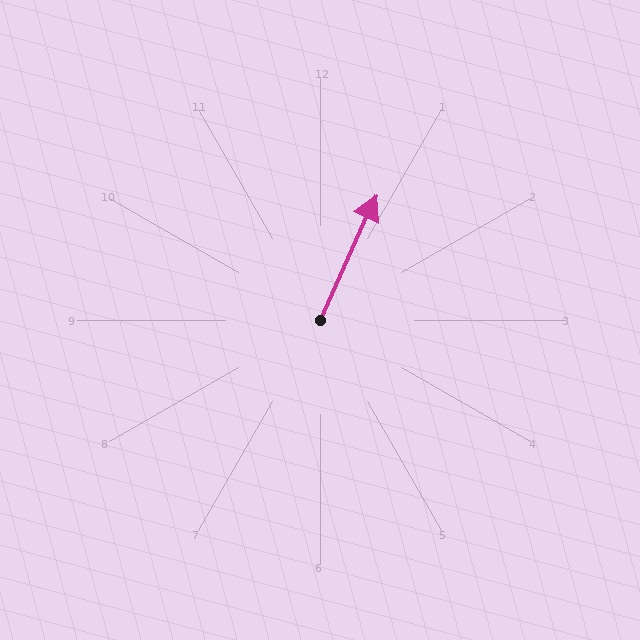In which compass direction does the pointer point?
Northeast.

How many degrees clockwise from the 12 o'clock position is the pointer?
Approximately 24 degrees.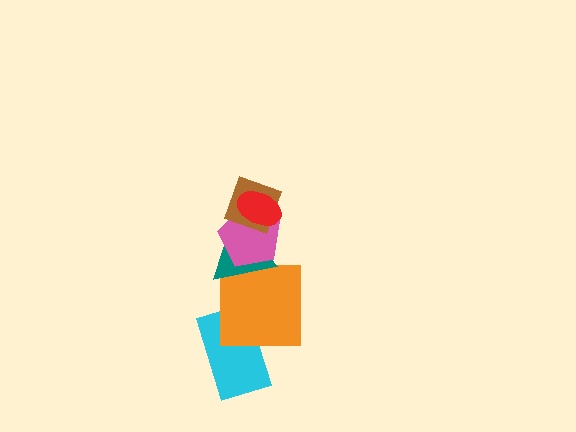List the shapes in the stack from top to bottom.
From top to bottom: the red ellipse, the brown diamond, the pink pentagon, the teal triangle, the orange square, the cyan rectangle.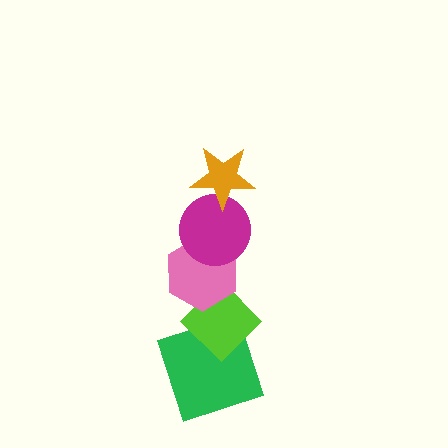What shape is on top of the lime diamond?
The pink hexagon is on top of the lime diamond.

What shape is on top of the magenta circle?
The orange star is on top of the magenta circle.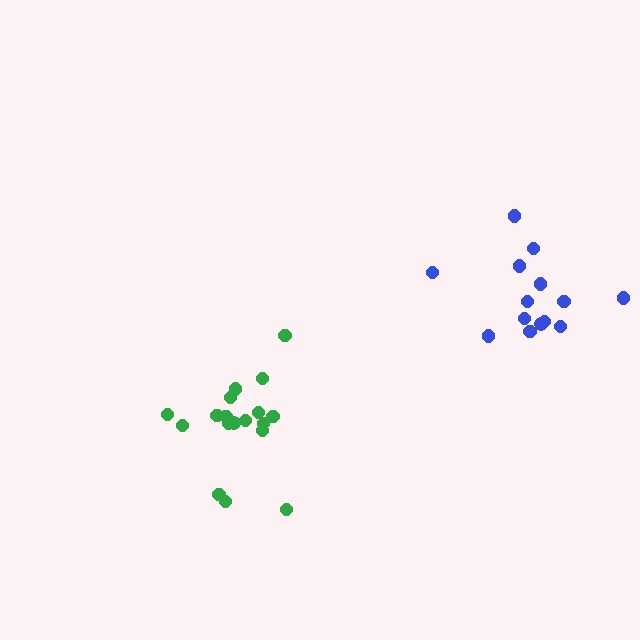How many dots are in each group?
Group 1: 18 dots, Group 2: 14 dots (32 total).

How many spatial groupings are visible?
There are 2 spatial groupings.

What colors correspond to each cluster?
The clusters are colored: green, blue.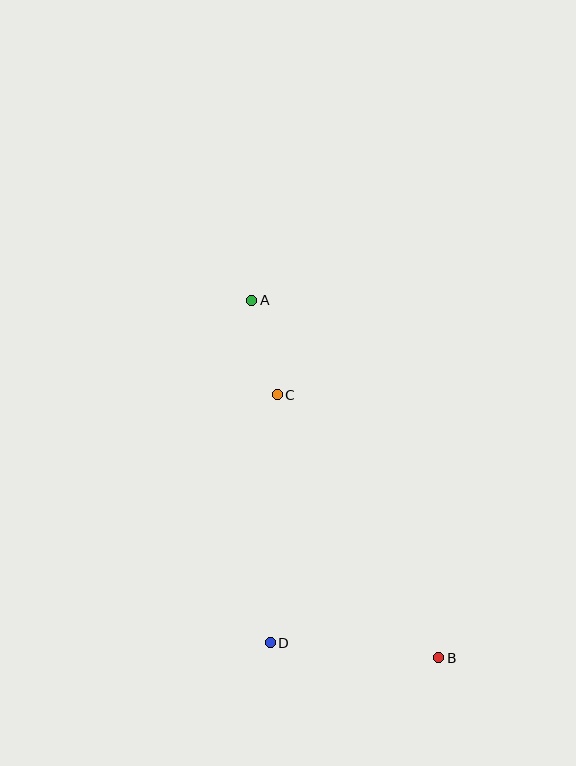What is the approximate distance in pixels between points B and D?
The distance between B and D is approximately 169 pixels.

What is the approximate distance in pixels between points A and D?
The distance between A and D is approximately 343 pixels.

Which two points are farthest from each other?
Points A and B are farthest from each other.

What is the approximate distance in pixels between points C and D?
The distance between C and D is approximately 248 pixels.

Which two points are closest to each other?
Points A and C are closest to each other.